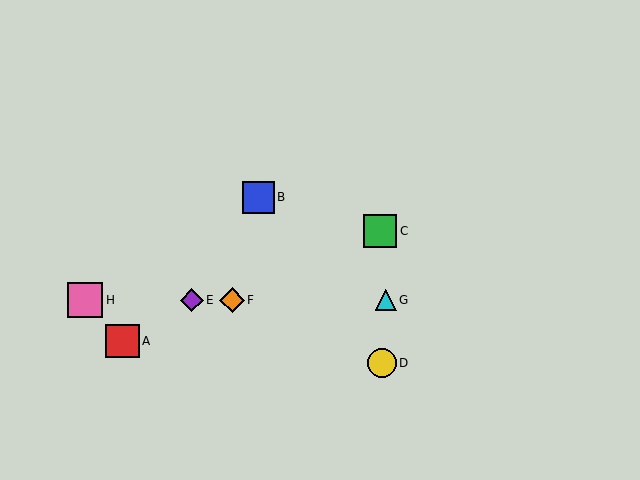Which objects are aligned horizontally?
Objects E, F, G, H are aligned horizontally.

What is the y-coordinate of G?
Object G is at y≈300.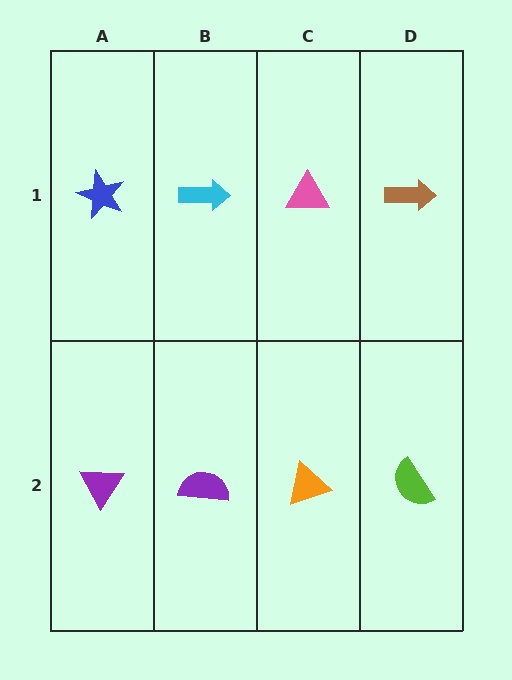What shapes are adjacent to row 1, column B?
A purple semicircle (row 2, column B), a blue star (row 1, column A), a pink triangle (row 1, column C).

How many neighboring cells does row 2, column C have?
3.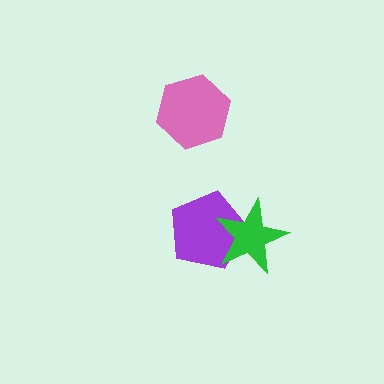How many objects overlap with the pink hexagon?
0 objects overlap with the pink hexagon.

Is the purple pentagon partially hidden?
Yes, it is partially covered by another shape.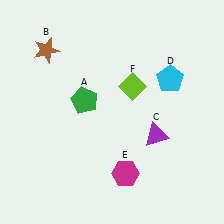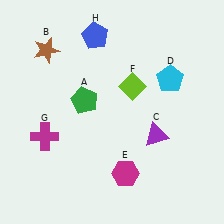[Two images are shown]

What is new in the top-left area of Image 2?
A blue pentagon (H) was added in the top-left area of Image 2.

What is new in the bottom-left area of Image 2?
A magenta cross (G) was added in the bottom-left area of Image 2.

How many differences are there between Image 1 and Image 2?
There are 2 differences between the two images.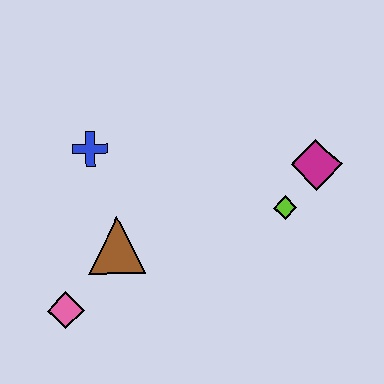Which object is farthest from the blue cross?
The magenta diamond is farthest from the blue cross.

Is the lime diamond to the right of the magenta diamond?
No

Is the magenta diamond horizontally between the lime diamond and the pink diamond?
No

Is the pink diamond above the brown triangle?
No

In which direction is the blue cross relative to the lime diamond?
The blue cross is to the left of the lime diamond.